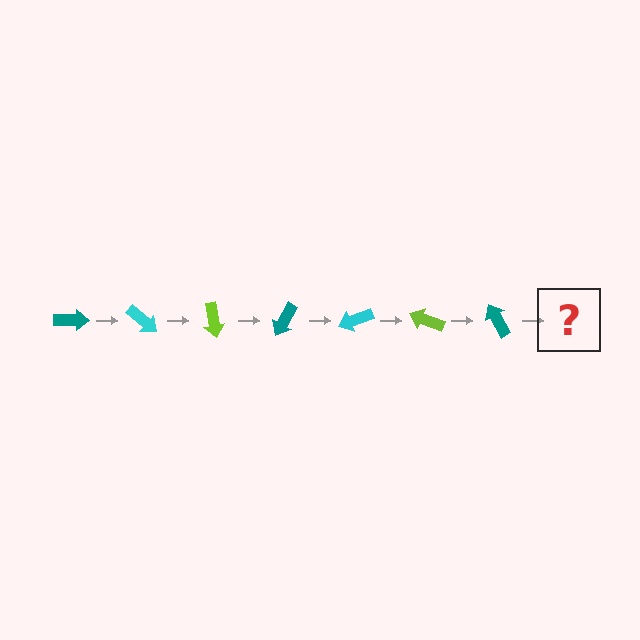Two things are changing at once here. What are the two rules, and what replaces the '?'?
The two rules are that it rotates 40 degrees each step and the color cycles through teal, cyan, and lime. The '?' should be a cyan arrow, rotated 280 degrees from the start.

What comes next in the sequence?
The next element should be a cyan arrow, rotated 280 degrees from the start.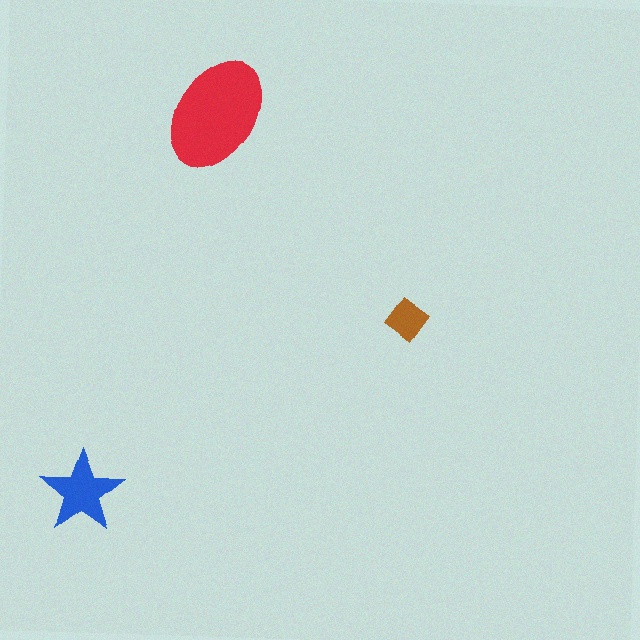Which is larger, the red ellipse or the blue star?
The red ellipse.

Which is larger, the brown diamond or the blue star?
The blue star.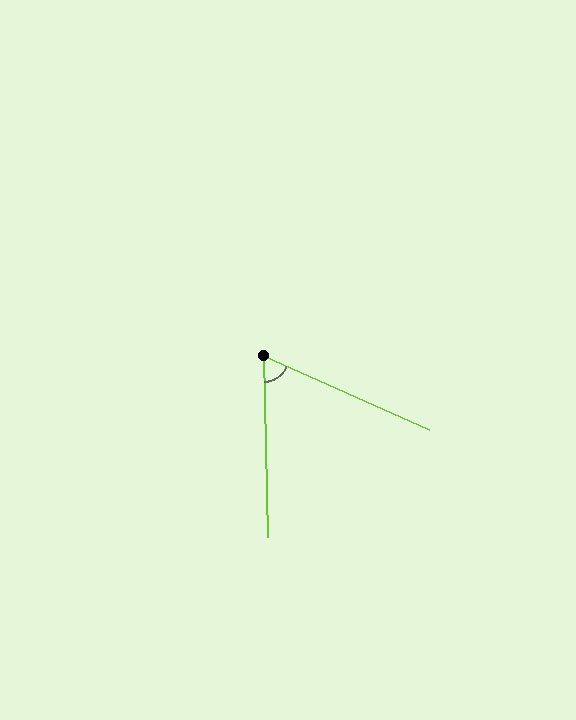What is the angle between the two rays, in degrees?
Approximately 65 degrees.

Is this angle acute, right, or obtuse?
It is acute.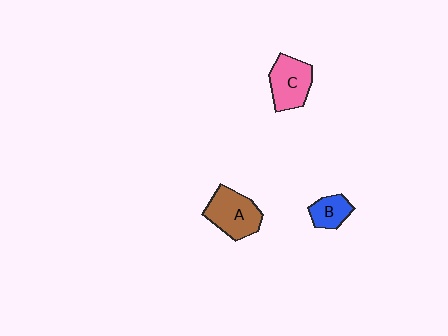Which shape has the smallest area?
Shape B (blue).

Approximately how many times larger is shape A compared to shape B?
Approximately 1.8 times.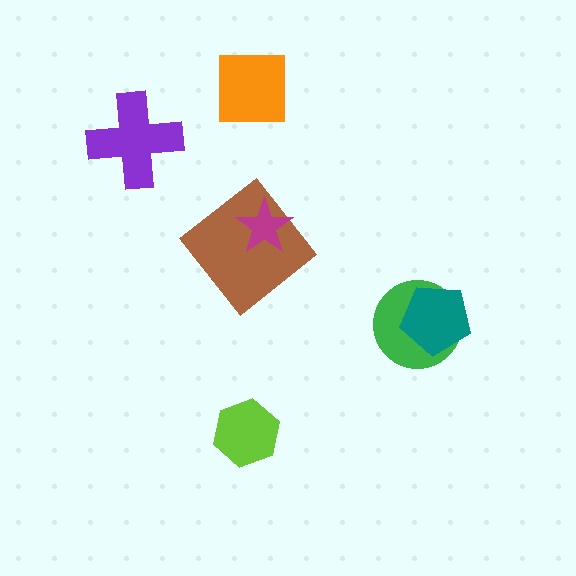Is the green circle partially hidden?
Yes, it is partially covered by another shape.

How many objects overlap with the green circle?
1 object overlaps with the green circle.